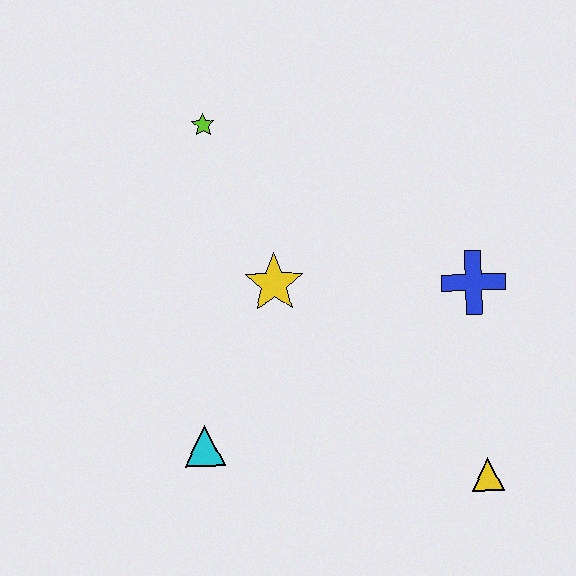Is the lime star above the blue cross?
Yes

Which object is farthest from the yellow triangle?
The lime star is farthest from the yellow triangle.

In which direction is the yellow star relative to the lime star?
The yellow star is below the lime star.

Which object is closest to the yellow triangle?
The blue cross is closest to the yellow triangle.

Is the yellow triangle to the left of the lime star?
No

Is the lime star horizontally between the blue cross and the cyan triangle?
Yes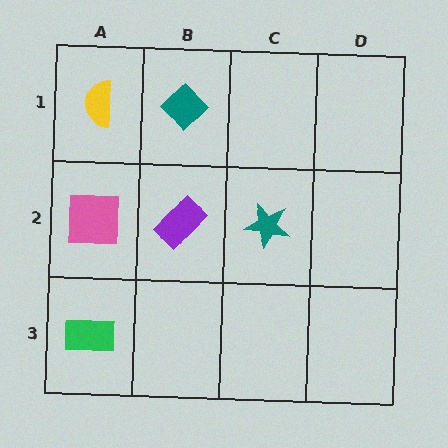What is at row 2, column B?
A purple rectangle.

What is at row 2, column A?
A pink square.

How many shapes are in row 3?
1 shape.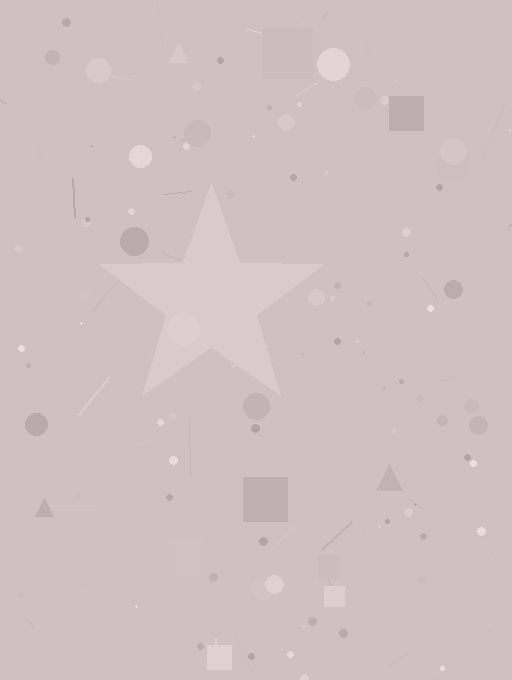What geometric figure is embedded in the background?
A star is embedded in the background.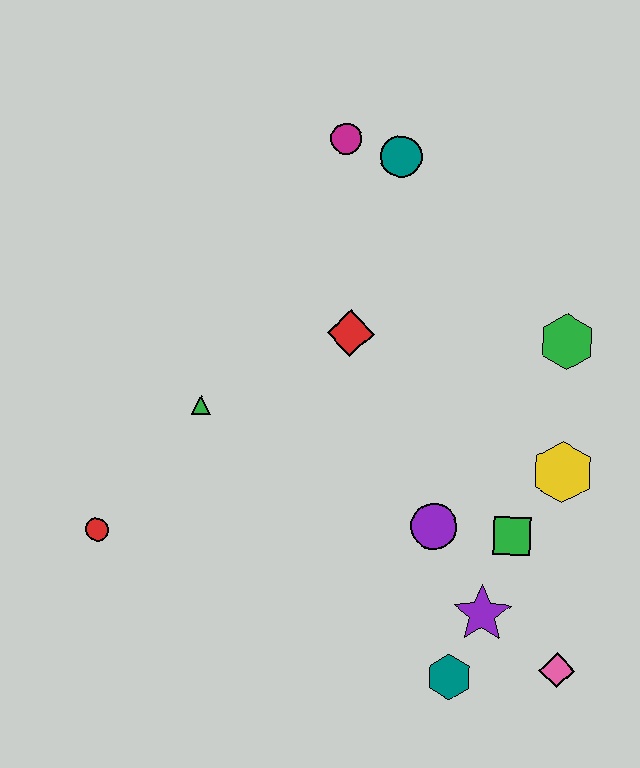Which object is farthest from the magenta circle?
The pink diamond is farthest from the magenta circle.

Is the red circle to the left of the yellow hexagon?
Yes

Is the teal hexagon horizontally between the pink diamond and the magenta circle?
Yes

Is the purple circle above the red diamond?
No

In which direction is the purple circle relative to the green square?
The purple circle is to the left of the green square.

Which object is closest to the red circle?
The green triangle is closest to the red circle.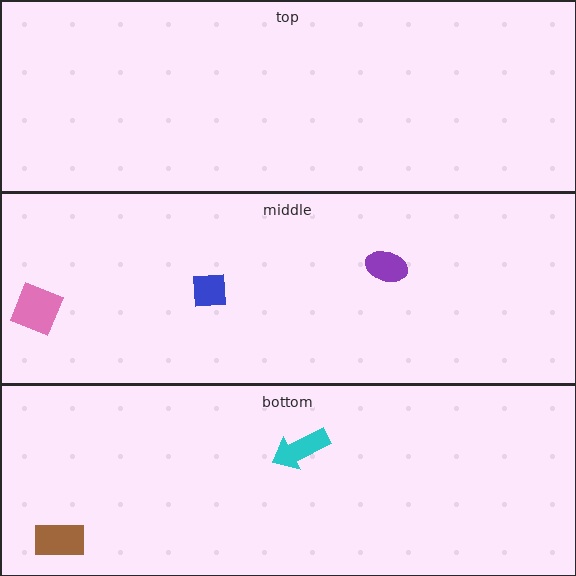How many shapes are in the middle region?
3.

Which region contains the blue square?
The middle region.